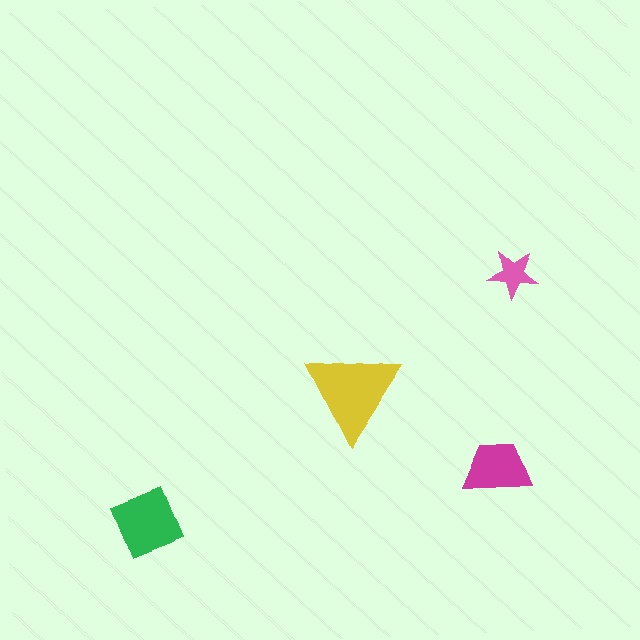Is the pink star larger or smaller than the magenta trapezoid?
Smaller.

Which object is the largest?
The yellow triangle.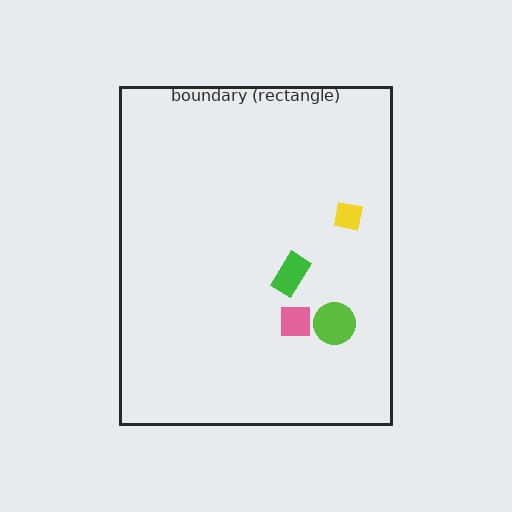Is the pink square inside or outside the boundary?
Inside.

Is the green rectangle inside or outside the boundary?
Inside.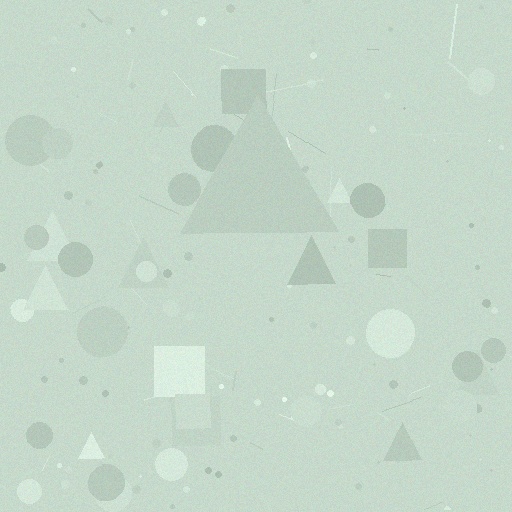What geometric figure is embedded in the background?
A triangle is embedded in the background.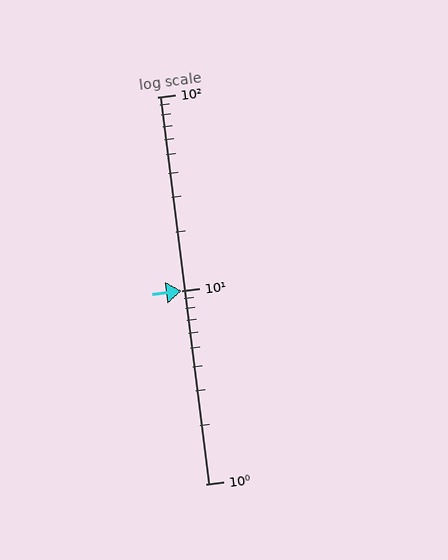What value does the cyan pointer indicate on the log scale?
The pointer indicates approximately 10.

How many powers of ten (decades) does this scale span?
The scale spans 2 decades, from 1 to 100.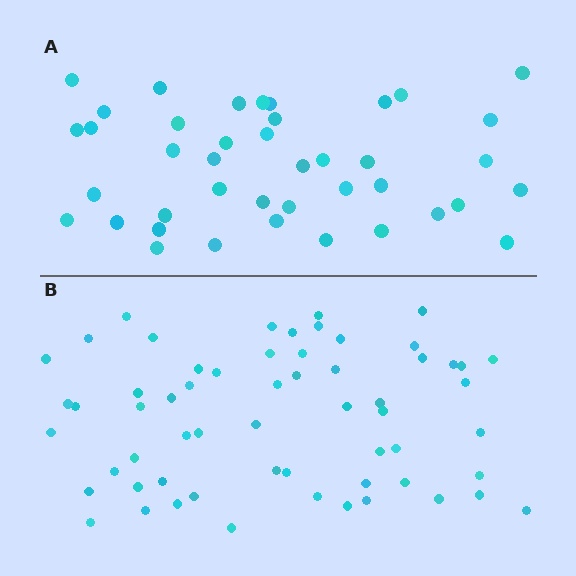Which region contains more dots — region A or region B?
Region B (the bottom region) has more dots.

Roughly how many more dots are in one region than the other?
Region B has approximately 20 more dots than region A.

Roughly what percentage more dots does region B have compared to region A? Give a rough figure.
About 45% more.